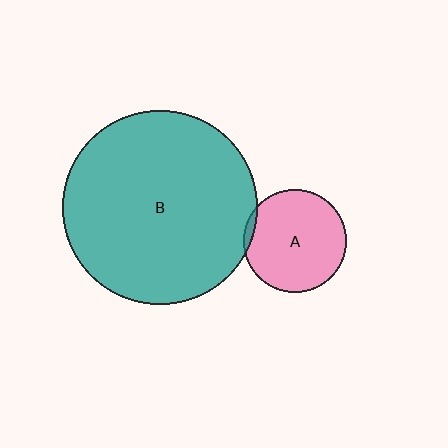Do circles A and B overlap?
Yes.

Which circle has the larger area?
Circle B (teal).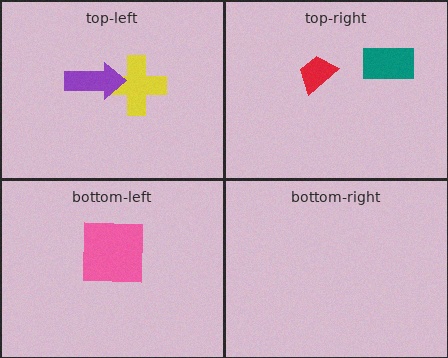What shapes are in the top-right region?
The teal rectangle, the red trapezoid.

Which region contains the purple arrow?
The top-left region.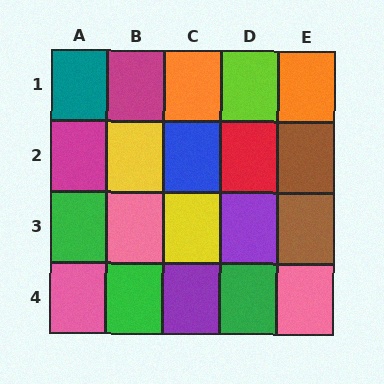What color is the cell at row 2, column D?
Red.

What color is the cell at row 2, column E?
Brown.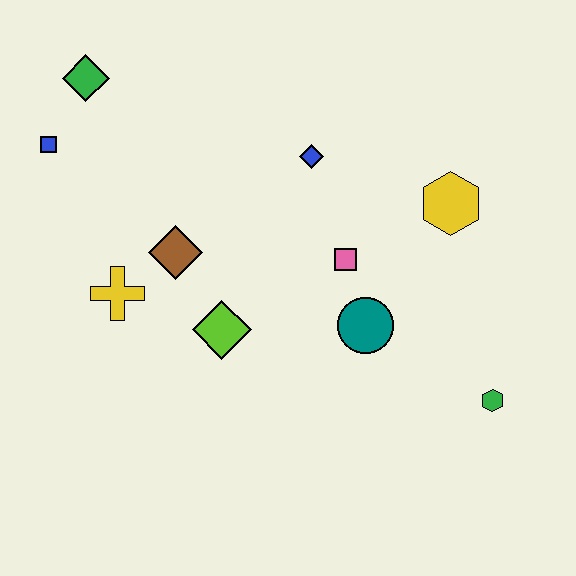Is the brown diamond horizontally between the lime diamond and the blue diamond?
No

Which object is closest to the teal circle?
The pink square is closest to the teal circle.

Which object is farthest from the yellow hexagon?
The blue square is farthest from the yellow hexagon.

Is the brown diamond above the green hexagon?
Yes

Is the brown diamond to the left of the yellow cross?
No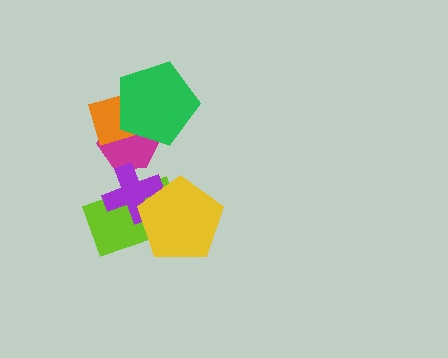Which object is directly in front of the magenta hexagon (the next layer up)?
The orange diamond is directly in front of the magenta hexagon.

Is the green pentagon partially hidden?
No, no other shape covers it.